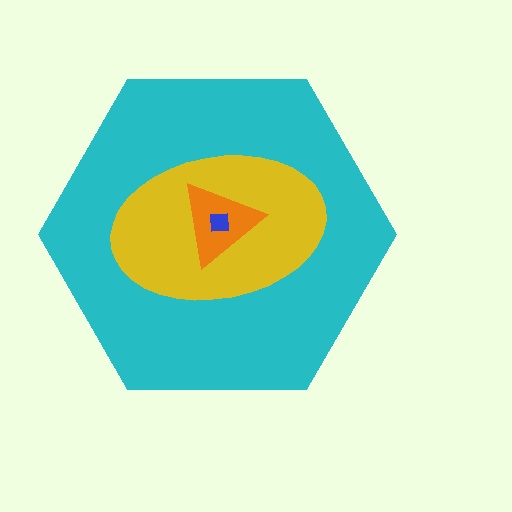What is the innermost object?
The blue square.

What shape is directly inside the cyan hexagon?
The yellow ellipse.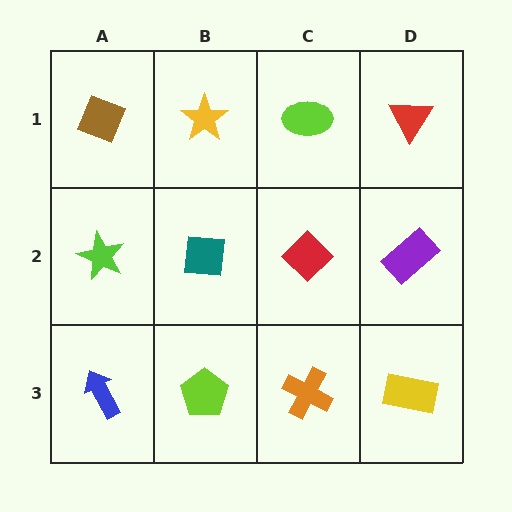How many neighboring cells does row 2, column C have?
4.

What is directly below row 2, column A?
A blue arrow.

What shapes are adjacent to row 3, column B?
A teal square (row 2, column B), a blue arrow (row 3, column A), an orange cross (row 3, column C).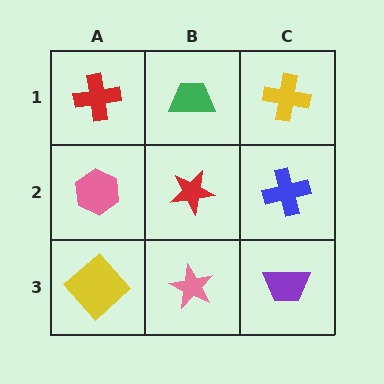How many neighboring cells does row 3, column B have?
3.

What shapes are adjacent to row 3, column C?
A blue cross (row 2, column C), a pink star (row 3, column B).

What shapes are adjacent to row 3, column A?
A pink hexagon (row 2, column A), a pink star (row 3, column B).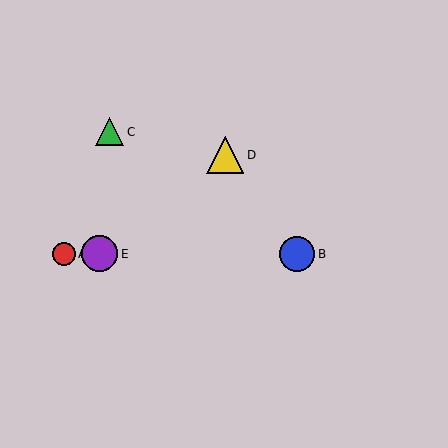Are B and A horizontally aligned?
Yes, both are at y≈254.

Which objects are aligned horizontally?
Objects A, B, E are aligned horizontally.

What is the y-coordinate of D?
Object D is at y≈155.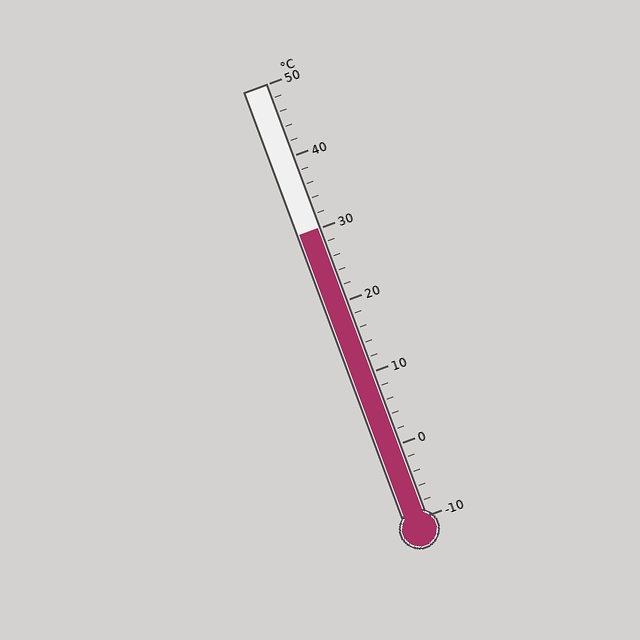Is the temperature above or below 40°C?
The temperature is below 40°C.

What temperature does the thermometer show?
The thermometer shows approximately 30°C.